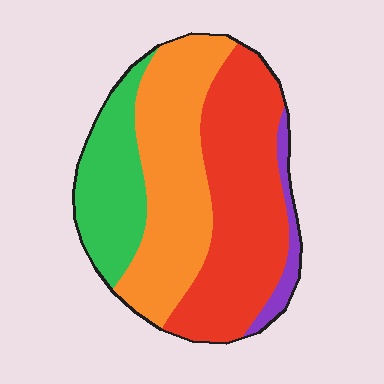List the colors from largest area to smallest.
From largest to smallest: red, orange, green, purple.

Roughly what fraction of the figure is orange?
Orange covers around 35% of the figure.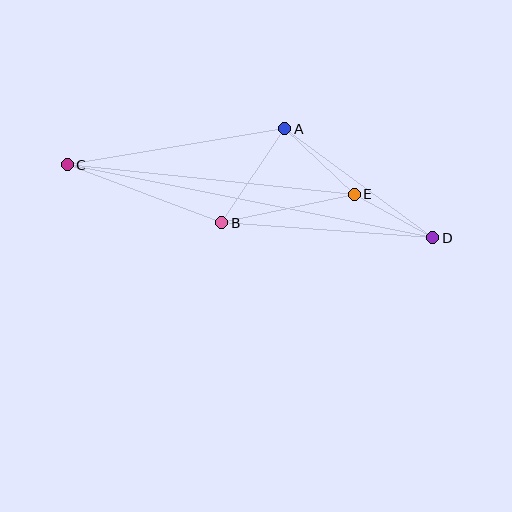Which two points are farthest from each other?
Points C and D are farthest from each other.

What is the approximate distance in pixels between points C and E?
The distance between C and E is approximately 288 pixels.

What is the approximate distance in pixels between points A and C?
The distance between A and C is approximately 220 pixels.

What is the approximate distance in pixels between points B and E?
The distance between B and E is approximately 136 pixels.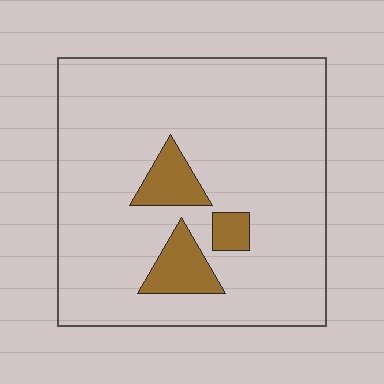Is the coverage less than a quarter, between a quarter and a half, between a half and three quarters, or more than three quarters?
Less than a quarter.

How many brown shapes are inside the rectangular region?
3.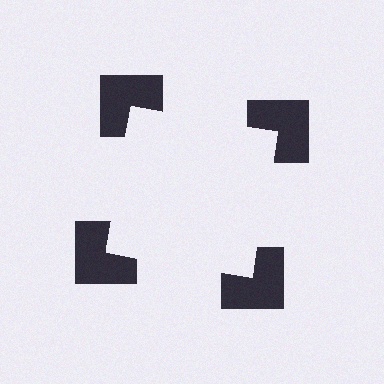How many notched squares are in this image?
There are 4 — one at each vertex of the illusory square.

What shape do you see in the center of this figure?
An illusory square — its edges are inferred from the aligned wedge cuts in the notched squares, not physically drawn.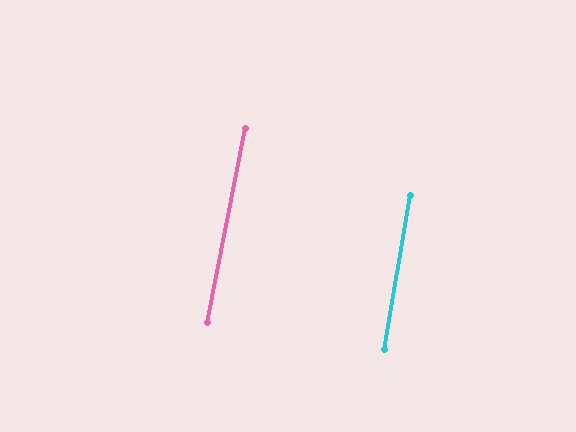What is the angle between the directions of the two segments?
Approximately 2 degrees.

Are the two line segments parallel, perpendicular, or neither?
Parallel — their directions differ by only 1.8°.